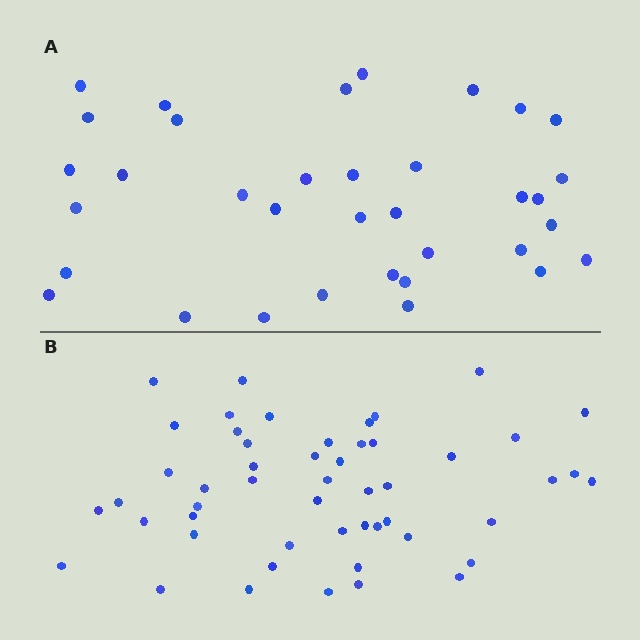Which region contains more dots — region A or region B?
Region B (the bottom region) has more dots.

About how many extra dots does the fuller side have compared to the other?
Region B has approximately 15 more dots than region A.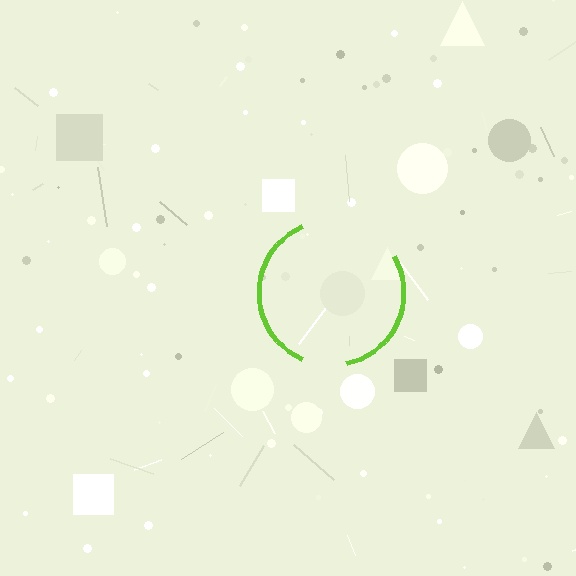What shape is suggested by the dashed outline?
The dashed outline suggests a circle.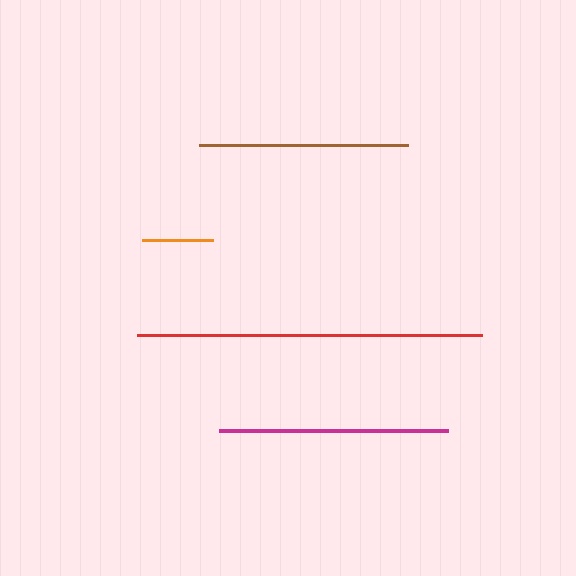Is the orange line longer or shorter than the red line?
The red line is longer than the orange line.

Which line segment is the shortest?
The orange line is the shortest at approximately 71 pixels.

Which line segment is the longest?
The red line is the longest at approximately 345 pixels.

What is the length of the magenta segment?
The magenta segment is approximately 229 pixels long.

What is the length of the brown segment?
The brown segment is approximately 209 pixels long.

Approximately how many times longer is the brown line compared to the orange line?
The brown line is approximately 2.9 times the length of the orange line.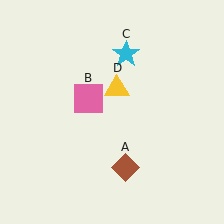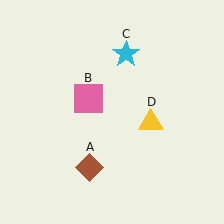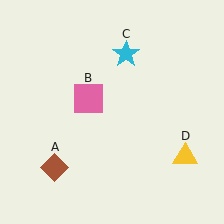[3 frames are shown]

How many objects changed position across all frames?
2 objects changed position: brown diamond (object A), yellow triangle (object D).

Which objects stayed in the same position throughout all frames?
Pink square (object B) and cyan star (object C) remained stationary.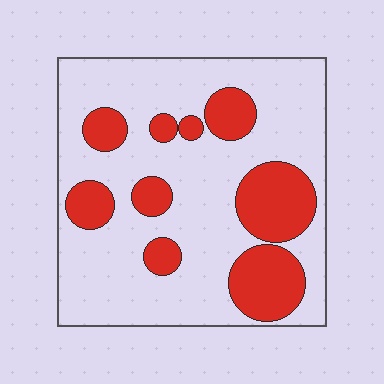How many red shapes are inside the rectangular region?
9.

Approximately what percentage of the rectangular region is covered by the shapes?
Approximately 25%.